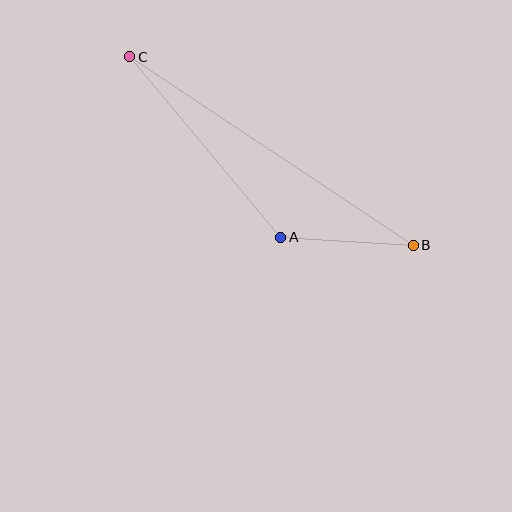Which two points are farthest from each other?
Points B and C are farthest from each other.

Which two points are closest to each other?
Points A and B are closest to each other.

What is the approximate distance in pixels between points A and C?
The distance between A and C is approximately 235 pixels.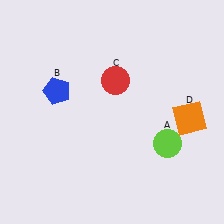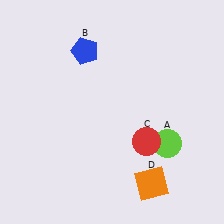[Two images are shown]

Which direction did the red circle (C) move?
The red circle (C) moved down.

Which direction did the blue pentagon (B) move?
The blue pentagon (B) moved up.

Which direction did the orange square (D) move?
The orange square (D) moved down.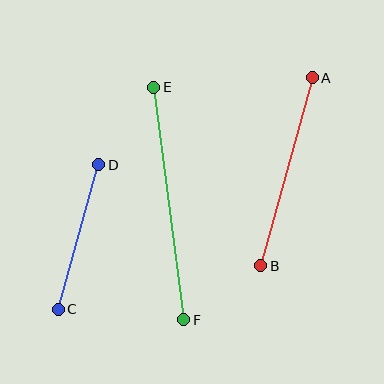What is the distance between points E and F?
The distance is approximately 234 pixels.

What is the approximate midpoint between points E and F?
The midpoint is at approximately (169, 204) pixels.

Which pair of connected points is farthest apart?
Points E and F are farthest apart.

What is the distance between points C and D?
The distance is approximately 150 pixels.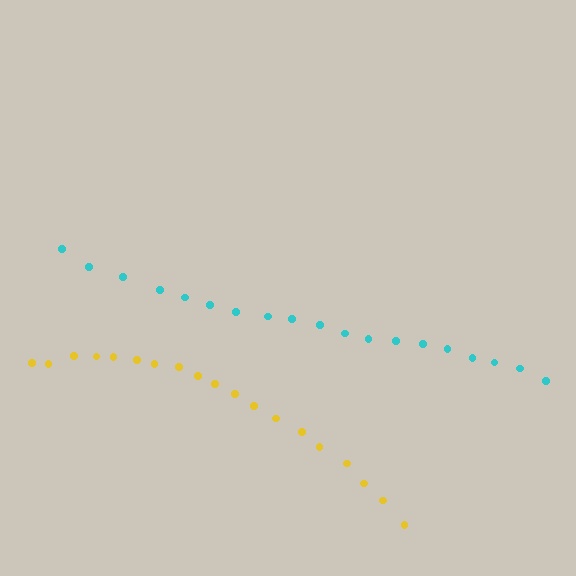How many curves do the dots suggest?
There are 2 distinct paths.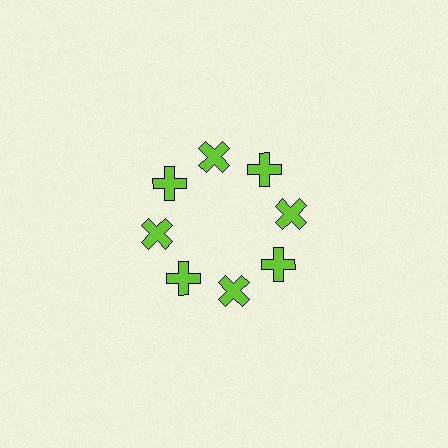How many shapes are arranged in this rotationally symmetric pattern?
There are 8 shapes, arranged in 8 groups of 1.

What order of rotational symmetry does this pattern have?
This pattern has 8-fold rotational symmetry.